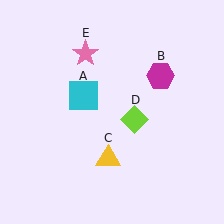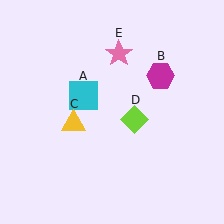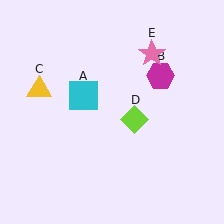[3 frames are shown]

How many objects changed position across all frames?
2 objects changed position: yellow triangle (object C), pink star (object E).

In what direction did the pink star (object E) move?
The pink star (object E) moved right.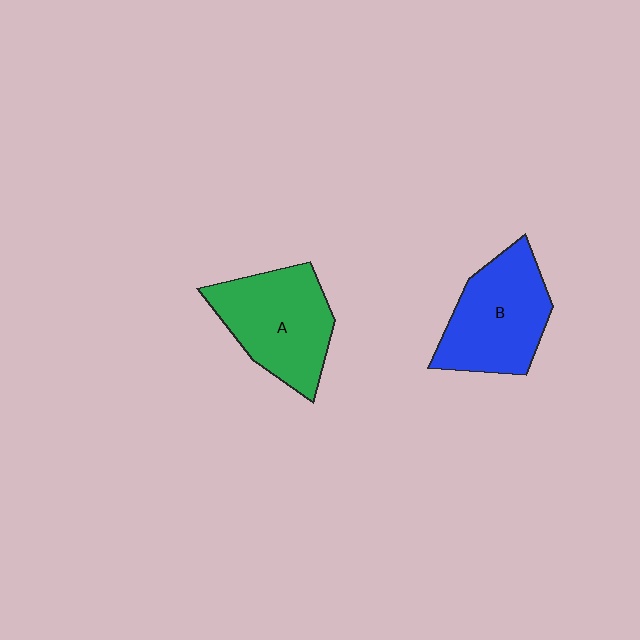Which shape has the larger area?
Shape A (green).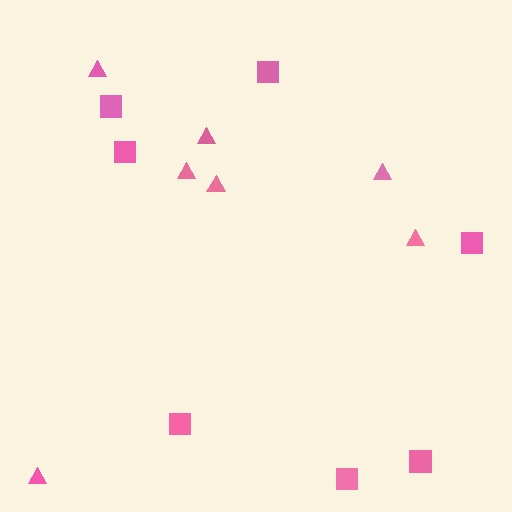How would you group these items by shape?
There are 2 groups: one group of triangles (7) and one group of squares (7).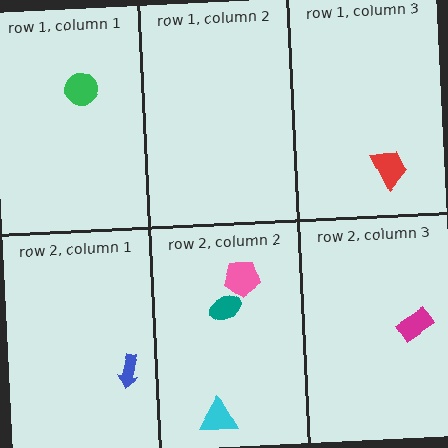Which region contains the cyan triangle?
The row 2, column 2 region.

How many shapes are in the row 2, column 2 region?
3.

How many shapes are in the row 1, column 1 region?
1.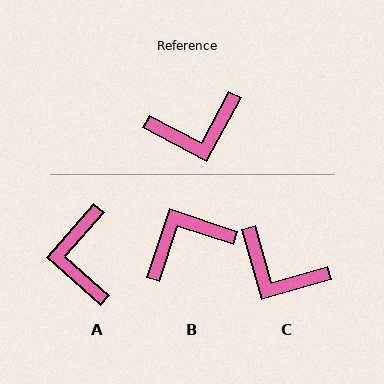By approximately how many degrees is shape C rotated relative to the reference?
Approximately 46 degrees clockwise.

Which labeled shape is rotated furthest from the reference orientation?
B, about 170 degrees away.